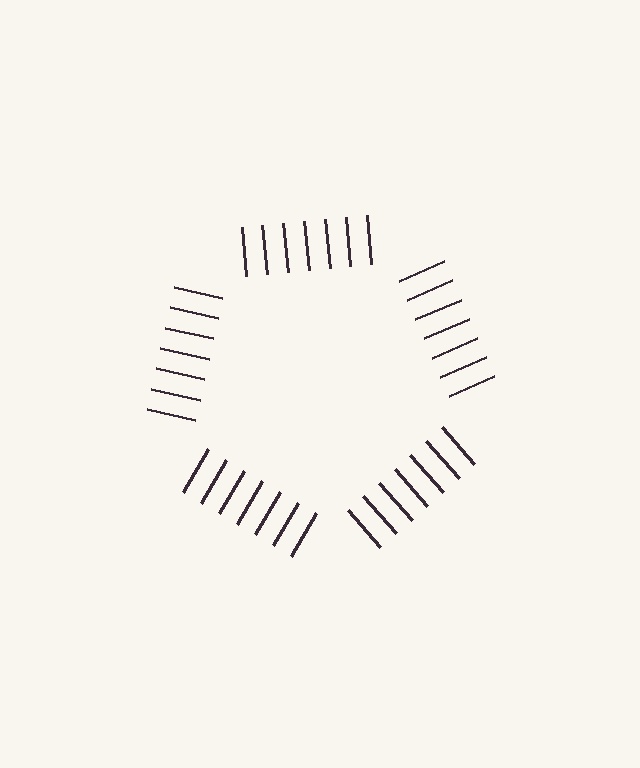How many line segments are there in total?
35 — 7 along each of the 5 edges.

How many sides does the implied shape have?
5 sides — the line-ends trace a pentagon.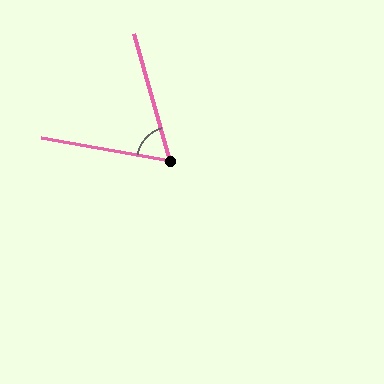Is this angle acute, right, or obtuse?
It is acute.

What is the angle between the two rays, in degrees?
Approximately 64 degrees.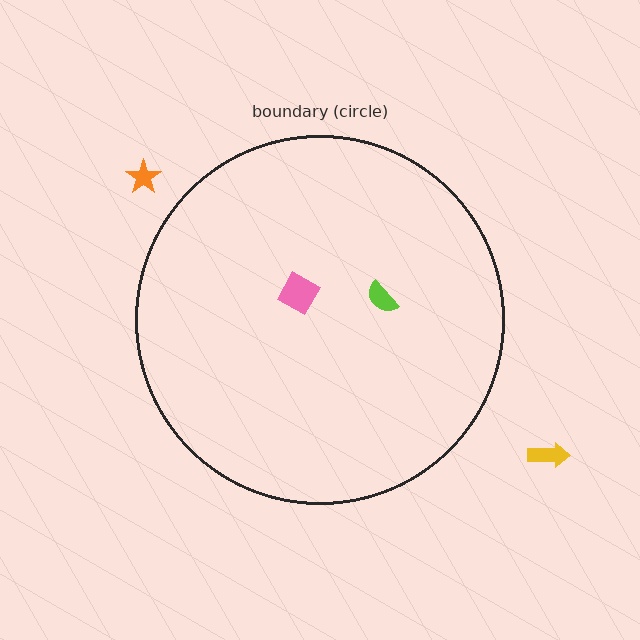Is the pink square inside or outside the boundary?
Inside.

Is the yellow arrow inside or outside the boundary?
Outside.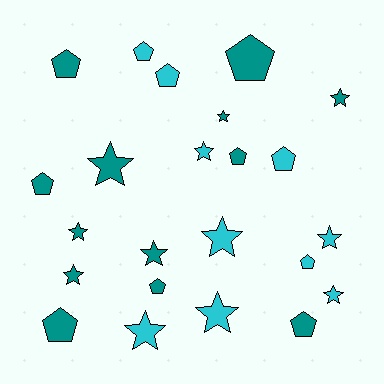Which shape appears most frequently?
Star, with 12 objects.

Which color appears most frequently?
Teal, with 13 objects.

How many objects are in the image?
There are 23 objects.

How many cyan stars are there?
There are 6 cyan stars.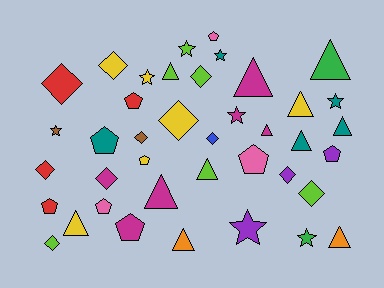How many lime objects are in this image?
There are 6 lime objects.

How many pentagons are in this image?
There are 9 pentagons.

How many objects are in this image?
There are 40 objects.